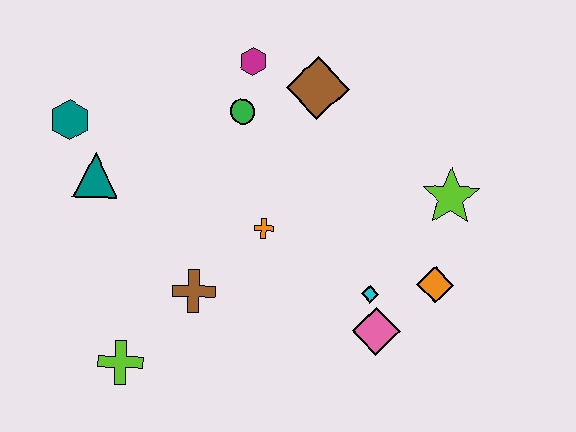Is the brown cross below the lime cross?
No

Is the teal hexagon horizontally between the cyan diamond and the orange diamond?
No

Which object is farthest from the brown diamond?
The lime cross is farthest from the brown diamond.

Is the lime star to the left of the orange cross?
No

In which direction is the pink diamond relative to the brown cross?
The pink diamond is to the right of the brown cross.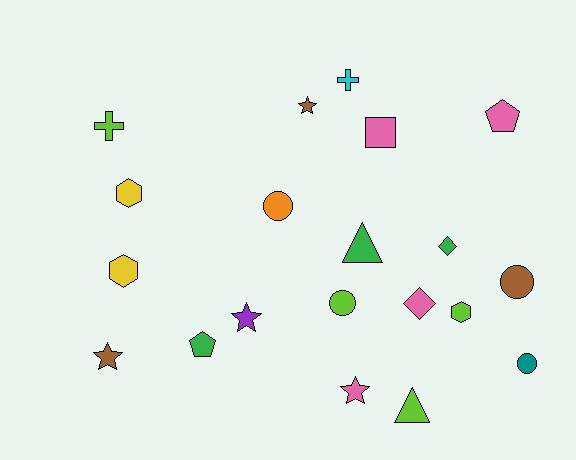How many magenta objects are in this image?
There are no magenta objects.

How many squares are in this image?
There is 1 square.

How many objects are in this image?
There are 20 objects.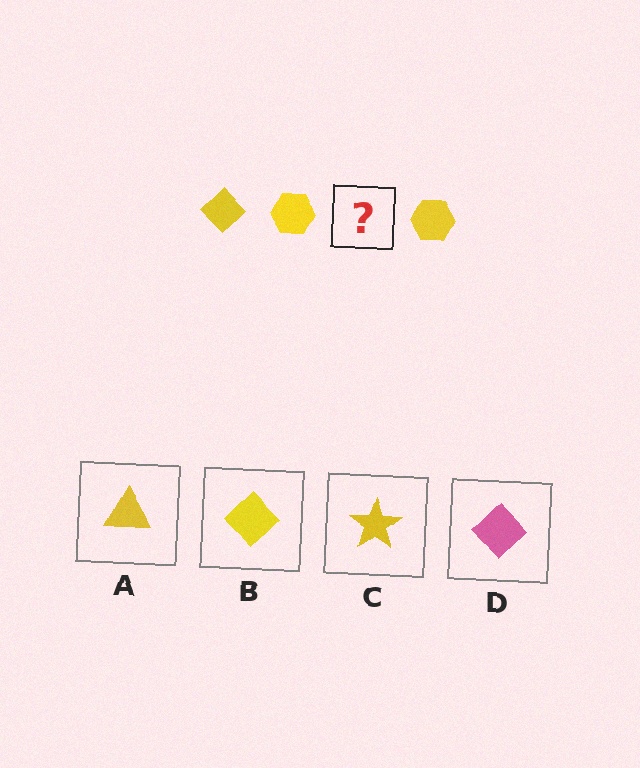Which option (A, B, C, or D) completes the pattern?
B.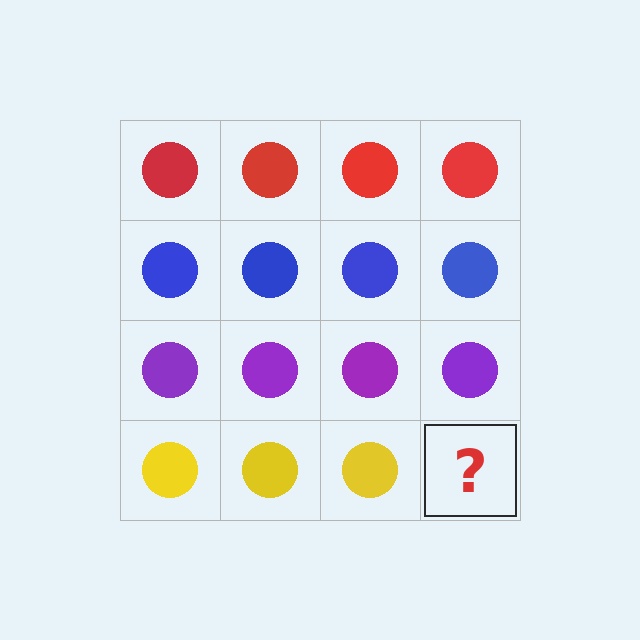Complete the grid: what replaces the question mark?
The question mark should be replaced with a yellow circle.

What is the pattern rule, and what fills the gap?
The rule is that each row has a consistent color. The gap should be filled with a yellow circle.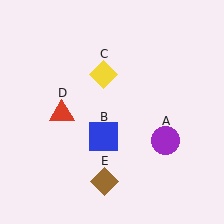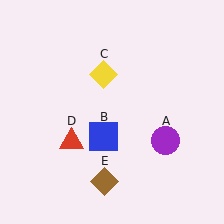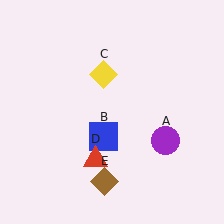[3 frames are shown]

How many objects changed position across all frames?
1 object changed position: red triangle (object D).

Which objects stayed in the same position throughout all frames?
Purple circle (object A) and blue square (object B) and yellow diamond (object C) and brown diamond (object E) remained stationary.